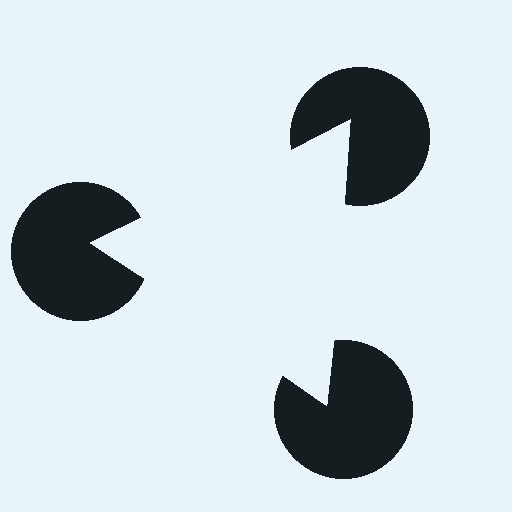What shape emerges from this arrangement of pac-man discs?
An illusory triangle — its edges are inferred from the aligned wedge cuts in the pac-man discs, not physically drawn.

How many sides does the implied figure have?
3 sides.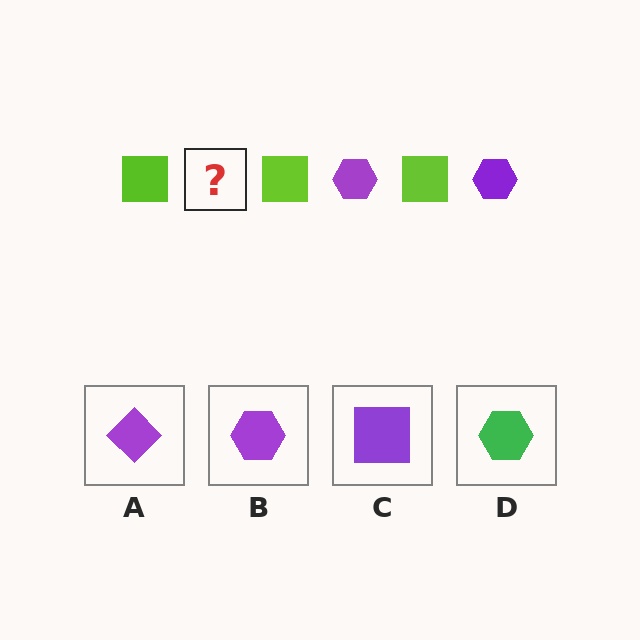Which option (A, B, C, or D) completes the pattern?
B.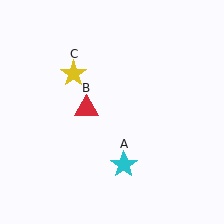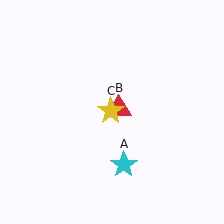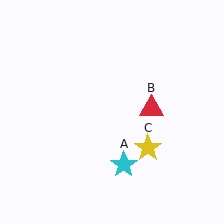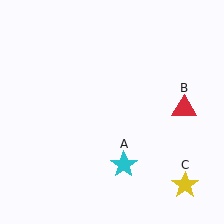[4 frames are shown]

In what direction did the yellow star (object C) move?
The yellow star (object C) moved down and to the right.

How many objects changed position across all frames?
2 objects changed position: red triangle (object B), yellow star (object C).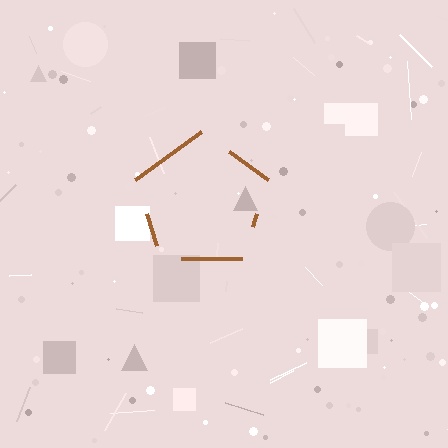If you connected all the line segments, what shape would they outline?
They would outline a pentagon.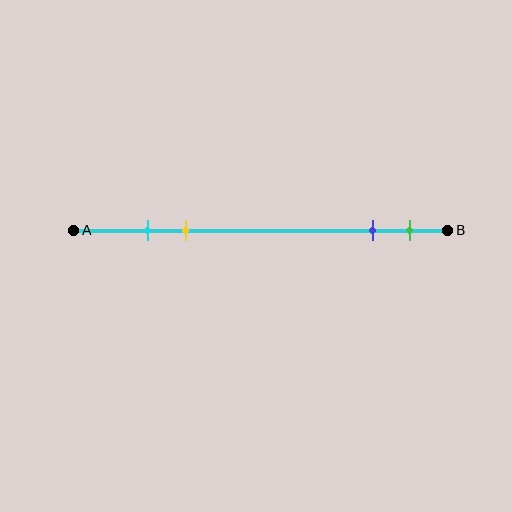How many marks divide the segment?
There are 4 marks dividing the segment.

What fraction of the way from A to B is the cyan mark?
The cyan mark is approximately 20% (0.2) of the way from A to B.